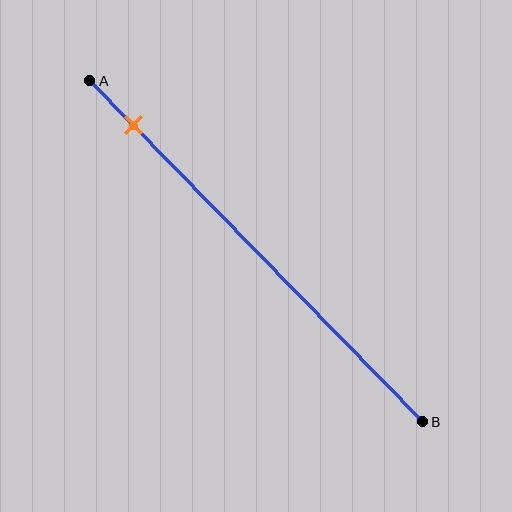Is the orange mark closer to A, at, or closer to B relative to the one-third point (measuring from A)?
The orange mark is closer to point A than the one-third point of segment AB.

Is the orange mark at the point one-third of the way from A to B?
No, the mark is at about 15% from A, not at the 33% one-third point.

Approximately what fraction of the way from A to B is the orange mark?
The orange mark is approximately 15% of the way from A to B.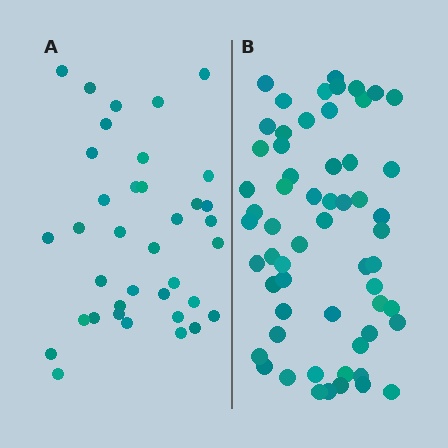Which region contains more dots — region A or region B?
Region B (the right region) has more dots.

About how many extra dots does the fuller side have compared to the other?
Region B has approximately 20 more dots than region A.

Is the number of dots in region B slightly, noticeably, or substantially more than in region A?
Region B has substantially more. The ratio is roughly 1.6 to 1.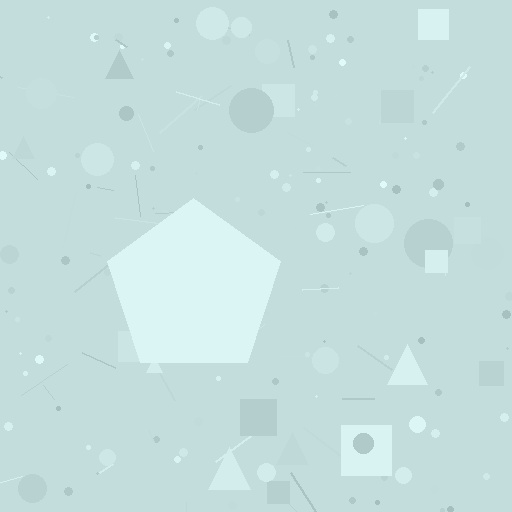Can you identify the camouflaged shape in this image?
The camouflaged shape is a pentagon.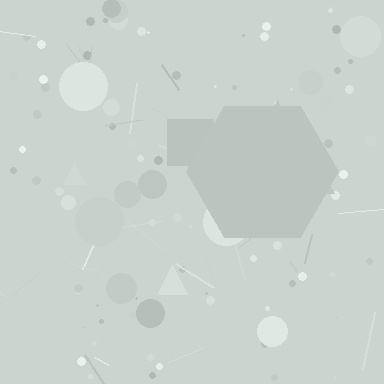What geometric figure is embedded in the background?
A hexagon is embedded in the background.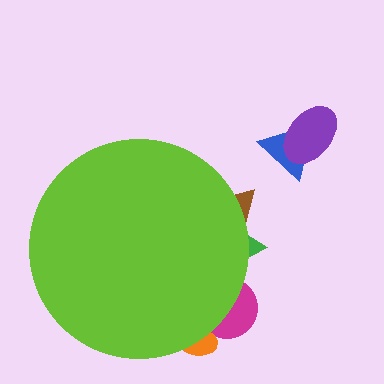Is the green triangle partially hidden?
Yes, the green triangle is partially hidden behind the lime circle.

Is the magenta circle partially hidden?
Yes, the magenta circle is partially hidden behind the lime circle.